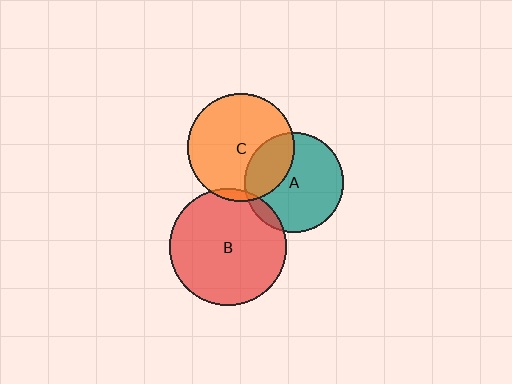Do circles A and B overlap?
Yes.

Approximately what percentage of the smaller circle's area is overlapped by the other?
Approximately 10%.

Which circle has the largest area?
Circle B (red).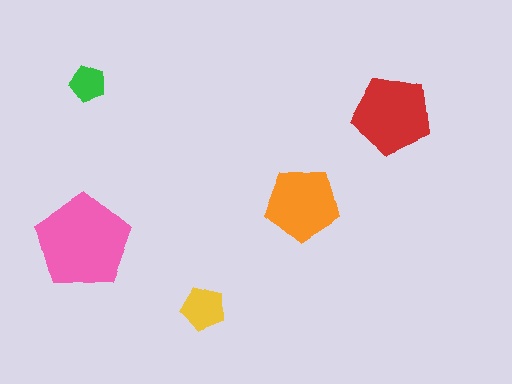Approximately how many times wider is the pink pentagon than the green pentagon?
About 2.5 times wider.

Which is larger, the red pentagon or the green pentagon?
The red one.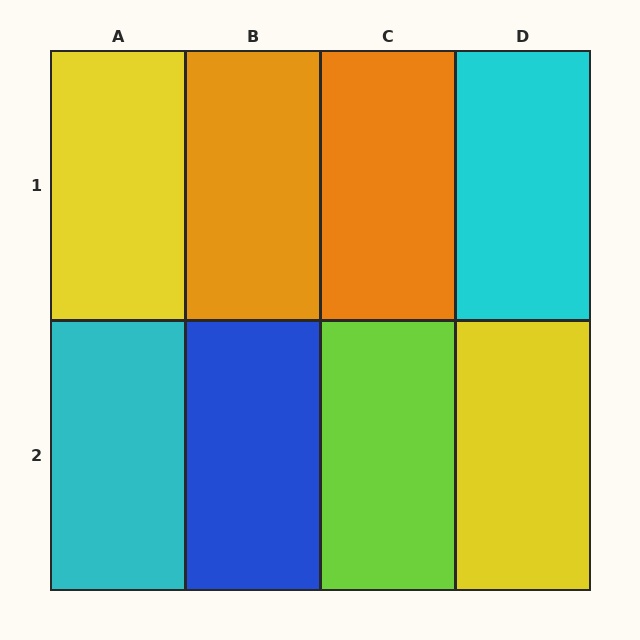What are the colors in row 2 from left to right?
Cyan, blue, lime, yellow.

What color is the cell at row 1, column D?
Cyan.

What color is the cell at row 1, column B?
Orange.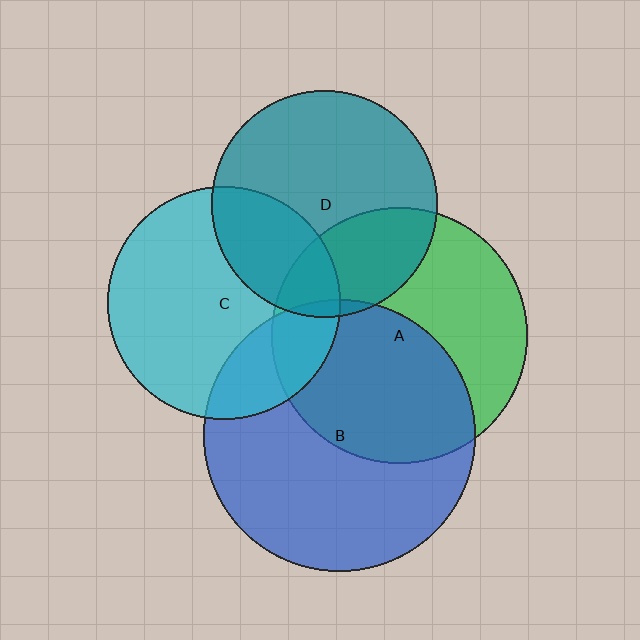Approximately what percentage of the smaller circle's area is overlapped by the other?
Approximately 25%.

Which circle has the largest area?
Circle B (blue).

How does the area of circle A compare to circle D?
Approximately 1.3 times.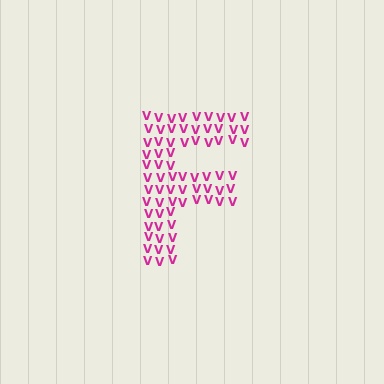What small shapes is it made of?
It is made of small letter V's.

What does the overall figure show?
The overall figure shows the letter F.